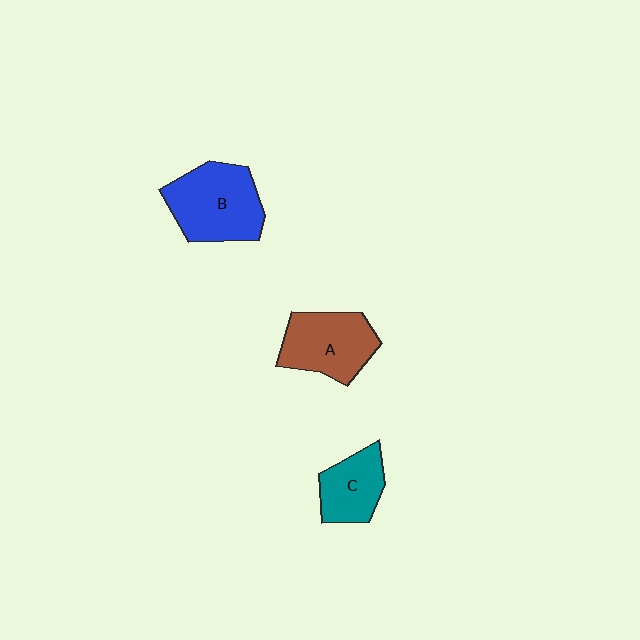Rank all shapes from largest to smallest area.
From largest to smallest: B (blue), A (brown), C (teal).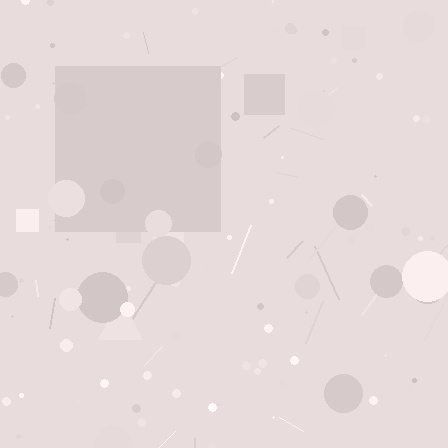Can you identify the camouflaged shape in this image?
The camouflaged shape is a square.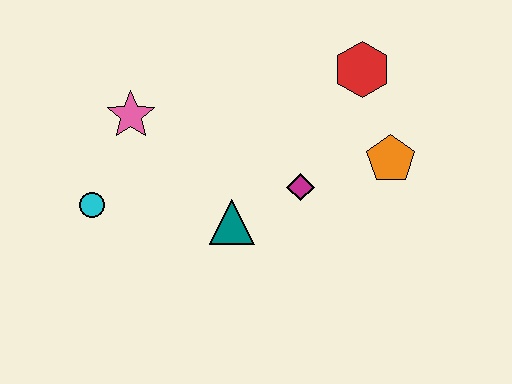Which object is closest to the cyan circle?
The pink star is closest to the cyan circle.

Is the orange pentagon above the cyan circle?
Yes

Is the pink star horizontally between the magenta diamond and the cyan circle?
Yes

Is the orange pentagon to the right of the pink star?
Yes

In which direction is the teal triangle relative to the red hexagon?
The teal triangle is below the red hexagon.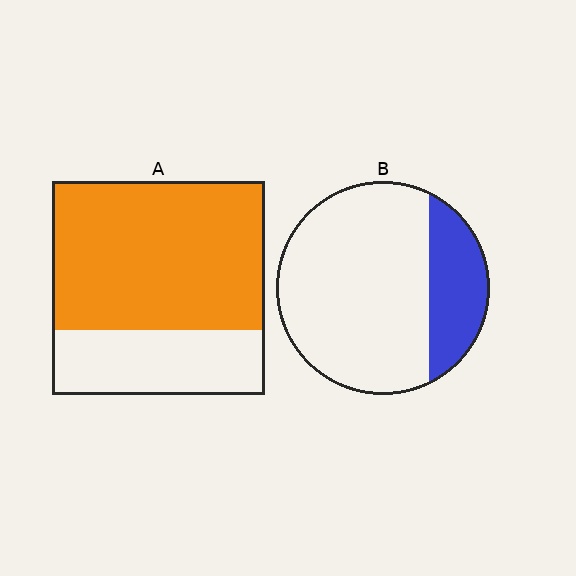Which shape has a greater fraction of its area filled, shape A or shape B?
Shape A.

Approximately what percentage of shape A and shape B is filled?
A is approximately 70% and B is approximately 25%.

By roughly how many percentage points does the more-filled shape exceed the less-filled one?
By roughly 45 percentage points (A over B).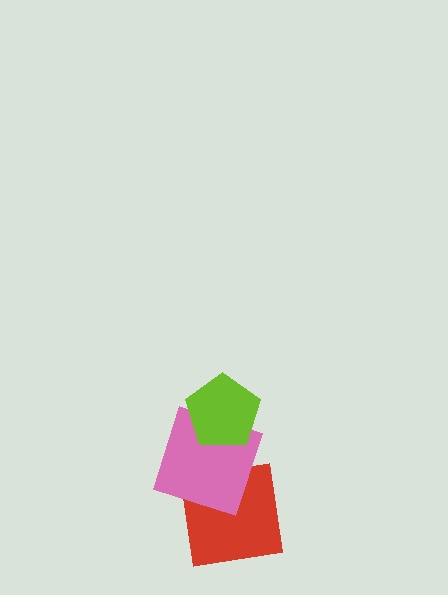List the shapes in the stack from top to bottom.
From top to bottom: the lime pentagon, the pink square, the red square.